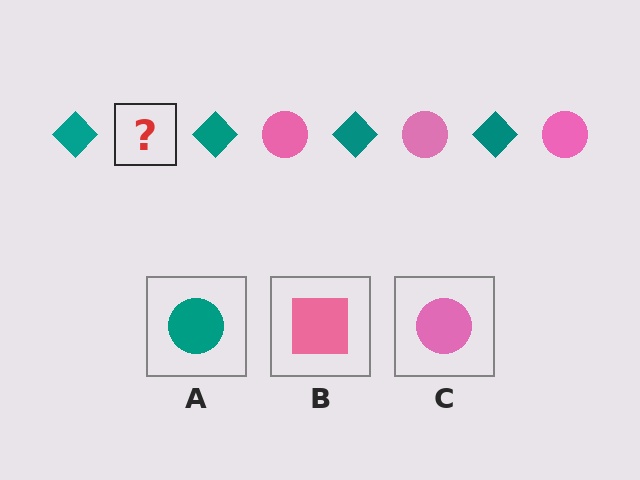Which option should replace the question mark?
Option C.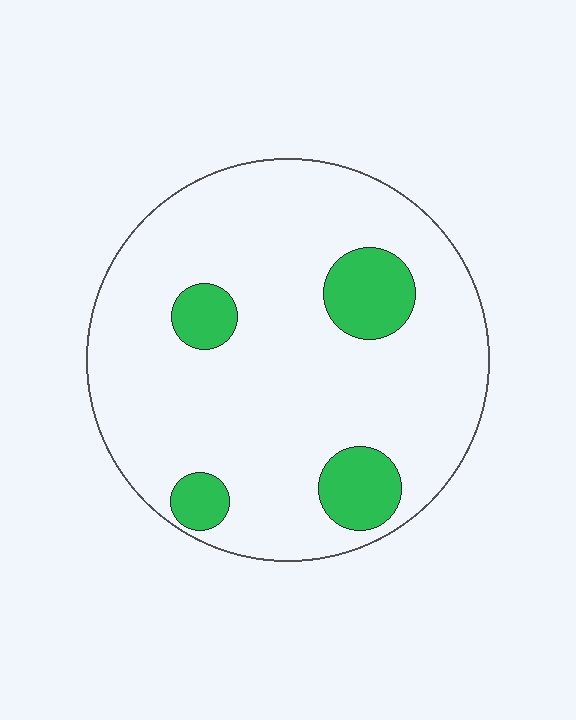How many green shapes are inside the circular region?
4.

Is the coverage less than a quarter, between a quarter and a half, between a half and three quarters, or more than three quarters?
Less than a quarter.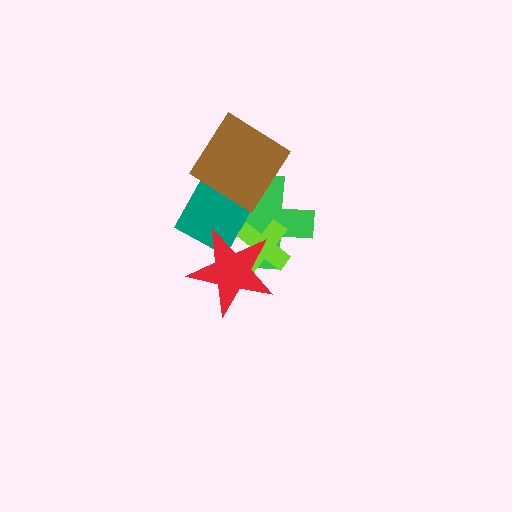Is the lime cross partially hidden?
Yes, it is partially covered by another shape.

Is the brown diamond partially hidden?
No, no other shape covers it.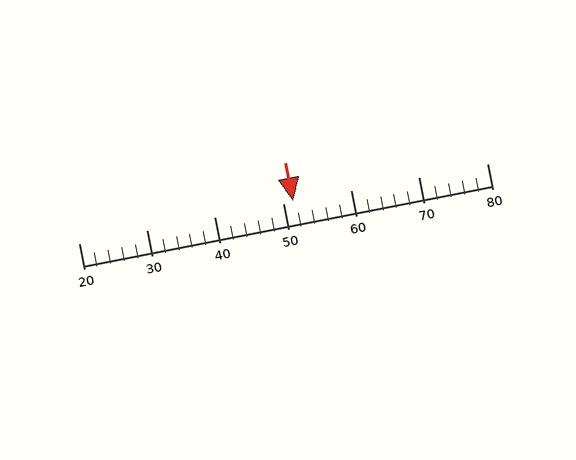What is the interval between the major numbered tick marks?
The major tick marks are spaced 10 units apart.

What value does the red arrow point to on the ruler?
The red arrow points to approximately 52.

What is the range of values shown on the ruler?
The ruler shows values from 20 to 80.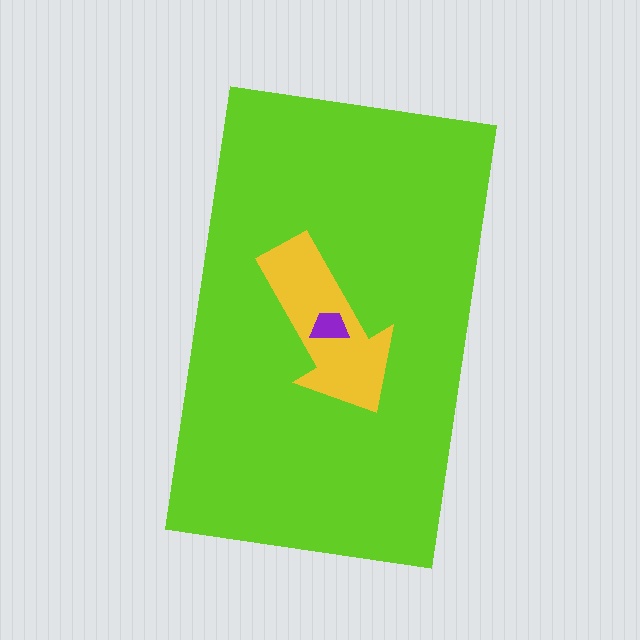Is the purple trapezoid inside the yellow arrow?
Yes.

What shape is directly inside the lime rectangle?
The yellow arrow.